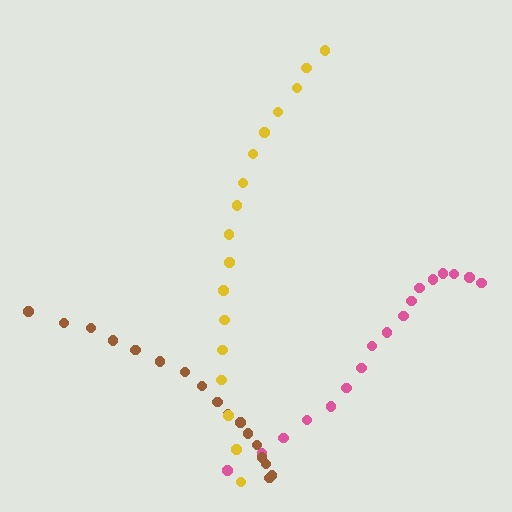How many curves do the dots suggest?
There are 3 distinct paths.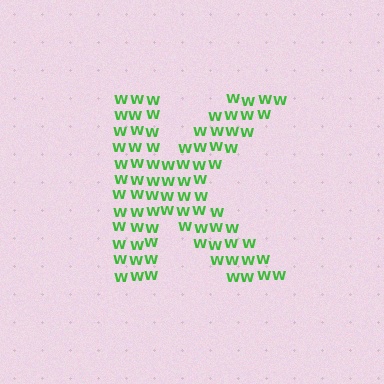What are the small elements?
The small elements are letter W's.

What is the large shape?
The large shape is the letter K.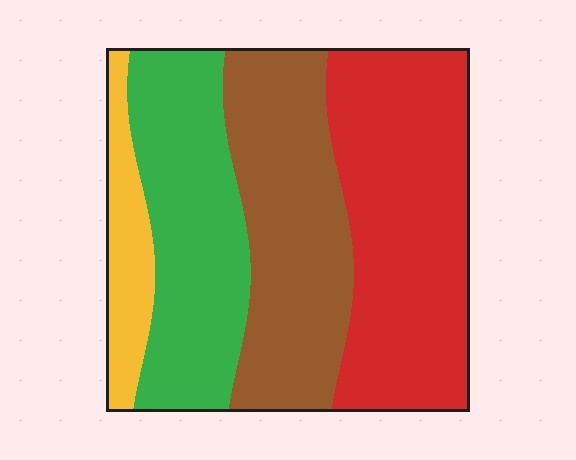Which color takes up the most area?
Red, at roughly 35%.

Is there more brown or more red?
Red.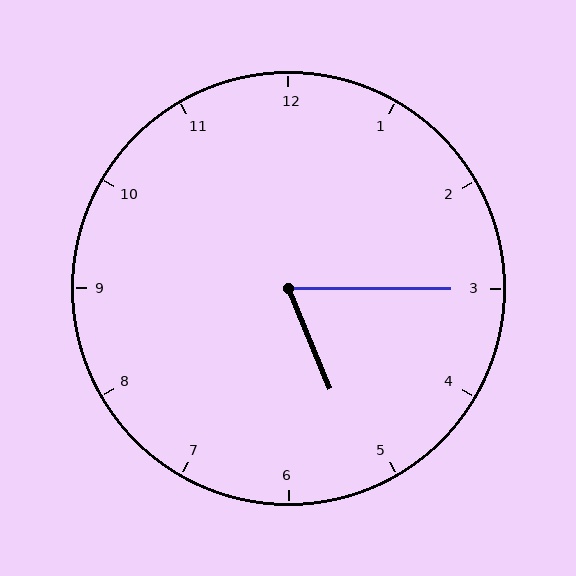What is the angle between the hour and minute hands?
Approximately 68 degrees.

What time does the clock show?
5:15.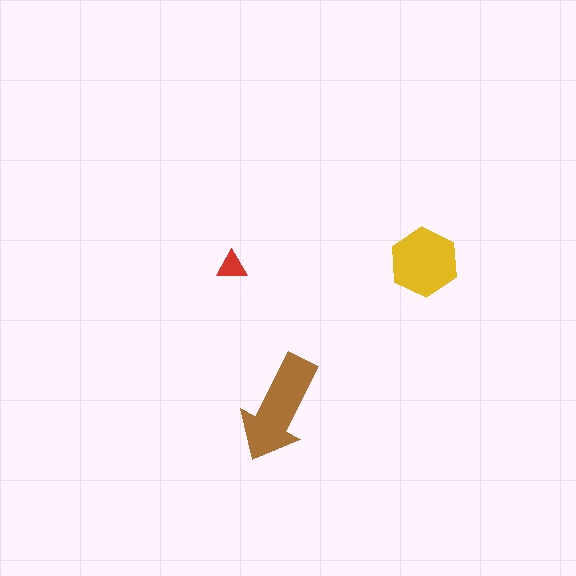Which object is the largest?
The brown arrow.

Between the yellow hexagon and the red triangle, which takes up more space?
The yellow hexagon.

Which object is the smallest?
The red triangle.